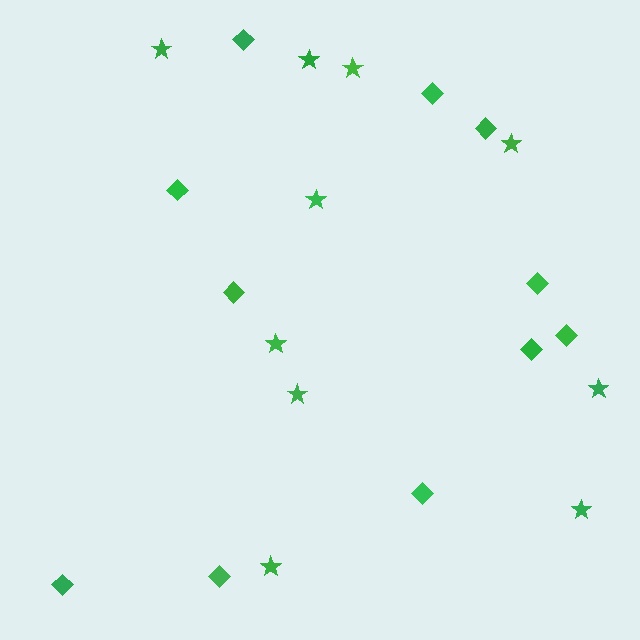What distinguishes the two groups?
There are 2 groups: one group of stars (10) and one group of diamonds (11).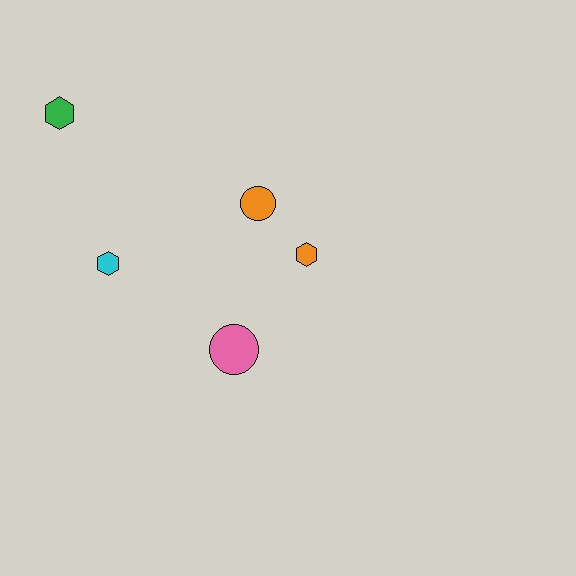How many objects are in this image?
There are 5 objects.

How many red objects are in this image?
There are no red objects.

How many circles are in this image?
There are 2 circles.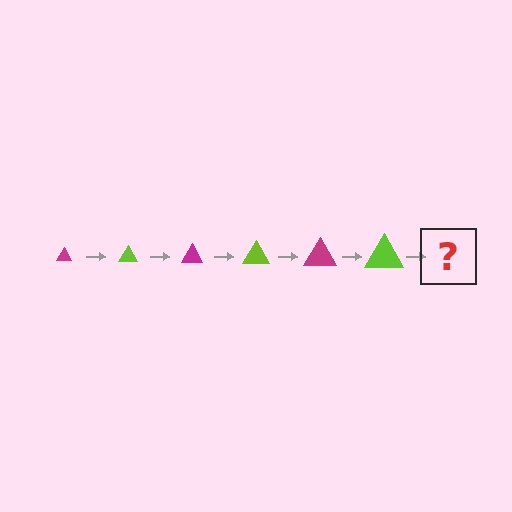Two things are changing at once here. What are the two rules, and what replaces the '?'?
The two rules are that the triangle grows larger each step and the color cycles through magenta and lime. The '?' should be a magenta triangle, larger than the previous one.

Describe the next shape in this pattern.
It should be a magenta triangle, larger than the previous one.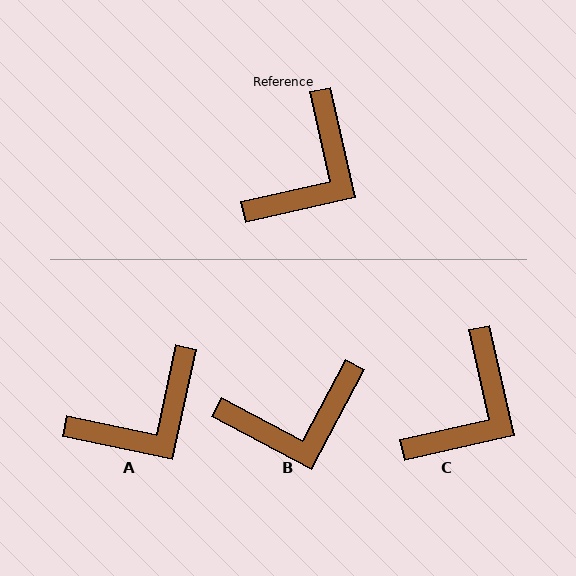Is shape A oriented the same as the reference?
No, it is off by about 25 degrees.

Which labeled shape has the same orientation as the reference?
C.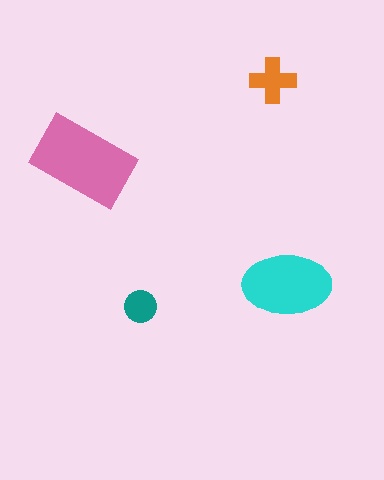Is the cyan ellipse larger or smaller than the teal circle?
Larger.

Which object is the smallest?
The teal circle.